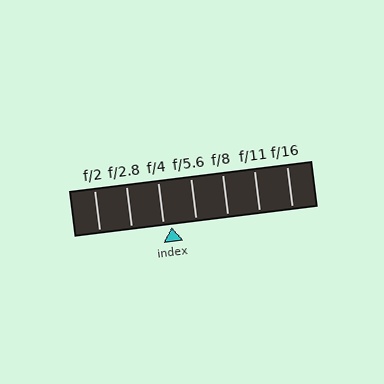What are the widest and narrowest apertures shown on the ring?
The widest aperture shown is f/2 and the narrowest is f/16.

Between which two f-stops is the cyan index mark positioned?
The index mark is between f/4 and f/5.6.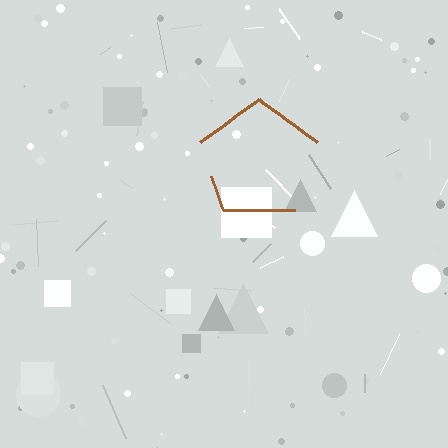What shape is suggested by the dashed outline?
The dashed outline suggests a pentagon.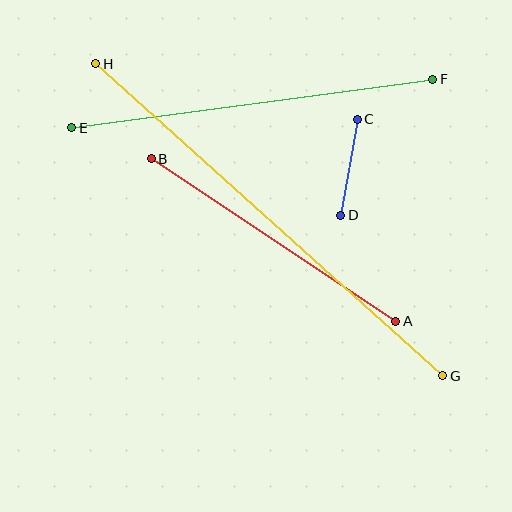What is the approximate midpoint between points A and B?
The midpoint is at approximately (273, 240) pixels.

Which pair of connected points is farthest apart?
Points G and H are farthest apart.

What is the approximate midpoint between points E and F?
The midpoint is at approximately (252, 104) pixels.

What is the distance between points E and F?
The distance is approximately 364 pixels.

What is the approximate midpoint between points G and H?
The midpoint is at approximately (269, 220) pixels.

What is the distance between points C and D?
The distance is approximately 97 pixels.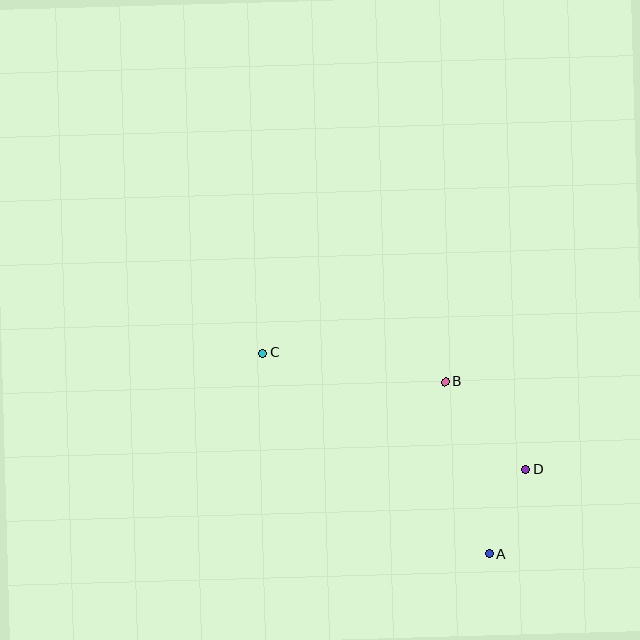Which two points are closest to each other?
Points A and D are closest to each other.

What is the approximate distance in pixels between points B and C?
The distance between B and C is approximately 185 pixels.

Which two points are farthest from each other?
Points A and C are farthest from each other.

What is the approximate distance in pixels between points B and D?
The distance between B and D is approximately 120 pixels.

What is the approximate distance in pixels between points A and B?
The distance between A and B is approximately 178 pixels.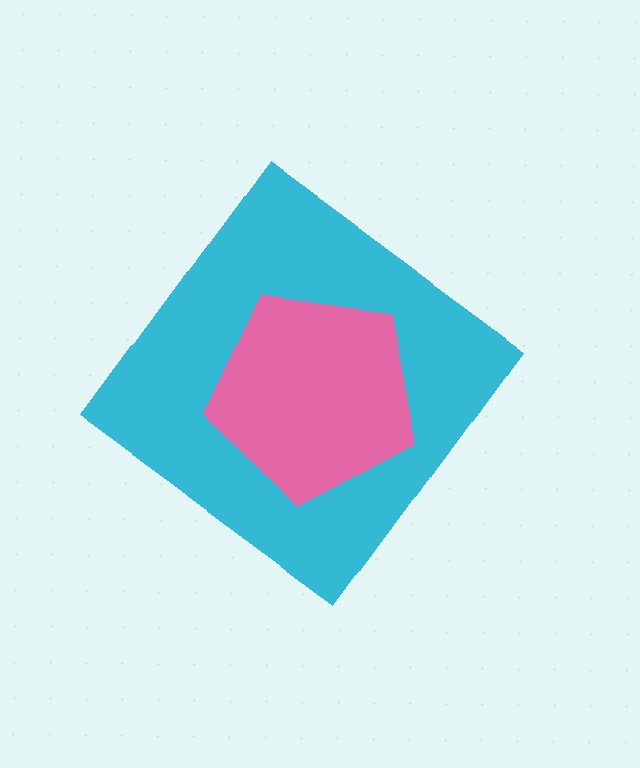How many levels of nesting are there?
2.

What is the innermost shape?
The pink pentagon.